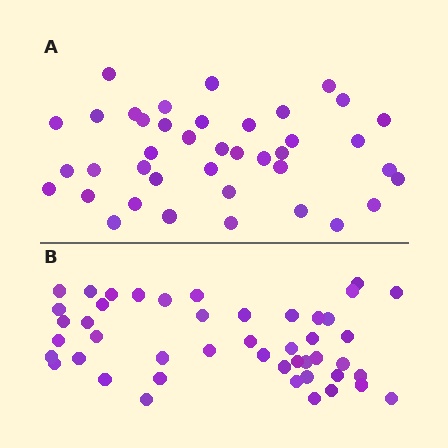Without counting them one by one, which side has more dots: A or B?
Region B (the bottom region) has more dots.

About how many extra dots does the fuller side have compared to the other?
Region B has about 6 more dots than region A.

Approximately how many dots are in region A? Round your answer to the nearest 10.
About 40 dots.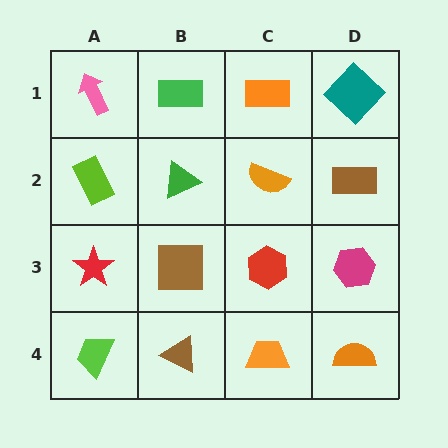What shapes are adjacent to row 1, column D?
A brown rectangle (row 2, column D), an orange rectangle (row 1, column C).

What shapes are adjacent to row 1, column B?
A green triangle (row 2, column B), a pink arrow (row 1, column A), an orange rectangle (row 1, column C).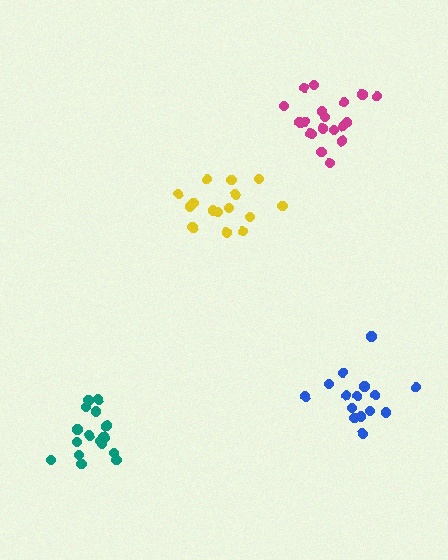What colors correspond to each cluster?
The clusters are colored: yellow, magenta, teal, blue.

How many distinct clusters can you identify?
There are 4 distinct clusters.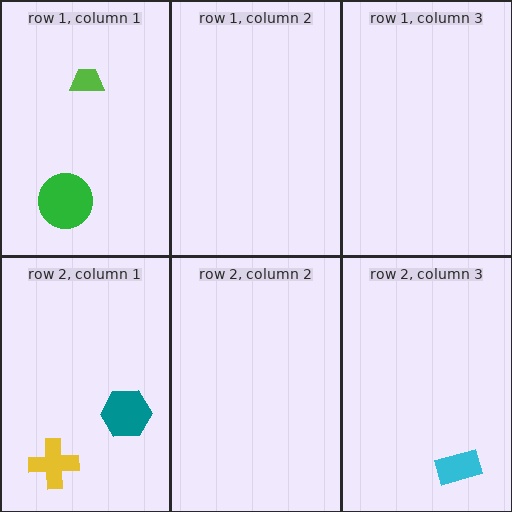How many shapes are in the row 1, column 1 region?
2.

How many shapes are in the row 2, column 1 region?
2.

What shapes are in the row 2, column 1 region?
The yellow cross, the teal hexagon.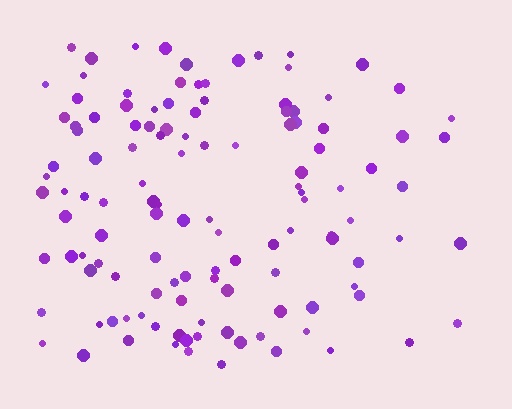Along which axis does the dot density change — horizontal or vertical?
Horizontal.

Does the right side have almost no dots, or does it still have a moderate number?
Still a moderate number, just noticeably fewer than the left.